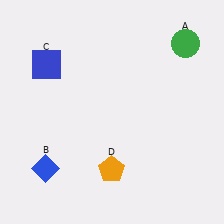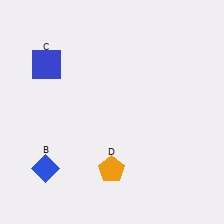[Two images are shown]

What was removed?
The green circle (A) was removed in Image 2.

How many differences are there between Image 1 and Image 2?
There is 1 difference between the two images.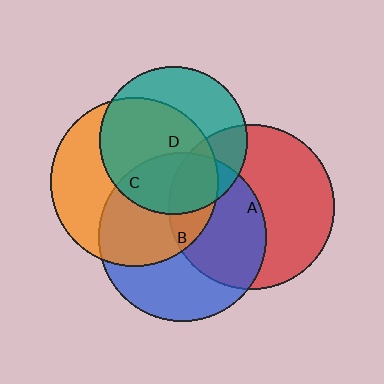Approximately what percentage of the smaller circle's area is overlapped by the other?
Approximately 65%.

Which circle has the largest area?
Circle B (blue).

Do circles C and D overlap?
Yes.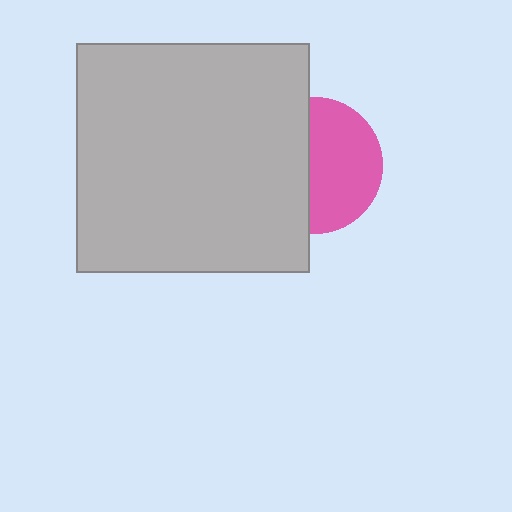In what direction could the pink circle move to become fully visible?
The pink circle could move right. That would shift it out from behind the light gray rectangle entirely.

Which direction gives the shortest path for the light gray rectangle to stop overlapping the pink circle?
Moving left gives the shortest separation.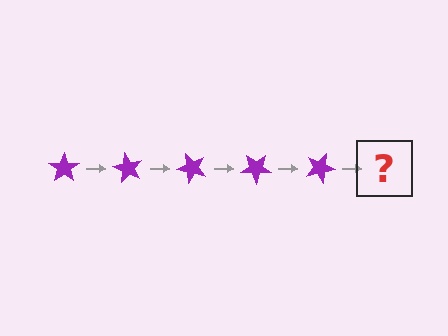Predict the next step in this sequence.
The next step is a purple star rotated 300 degrees.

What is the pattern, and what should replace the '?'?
The pattern is that the star rotates 60 degrees each step. The '?' should be a purple star rotated 300 degrees.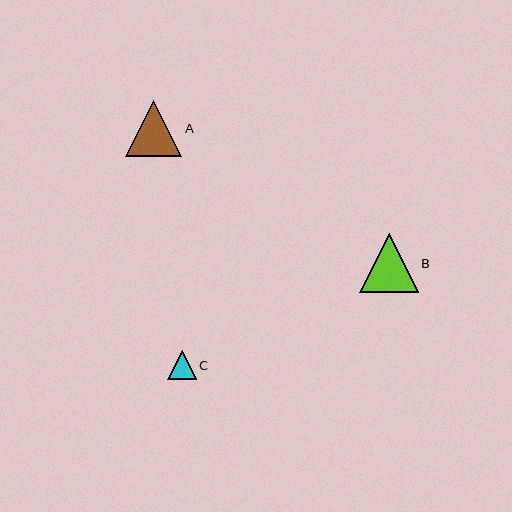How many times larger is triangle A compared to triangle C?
Triangle A is approximately 2.0 times the size of triangle C.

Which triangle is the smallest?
Triangle C is the smallest with a size of approximately 29 pixels.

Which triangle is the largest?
Triangle B is the largest with a size of approximately 59 pixels.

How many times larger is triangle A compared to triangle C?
Triangle A is approximately 2.0 times the size of triangle C.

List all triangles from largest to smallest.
From largest to smallest: B, A, C.